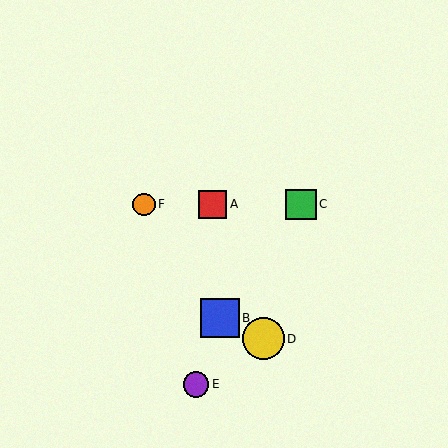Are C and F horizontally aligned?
Yes, both are at y≈204.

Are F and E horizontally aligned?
No, F is at y≈204 and E is at y≈384.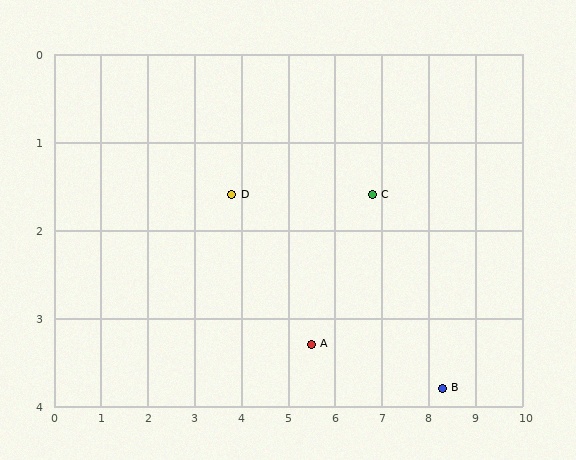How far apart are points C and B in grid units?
Points C and B are about 2.7 grid units apart.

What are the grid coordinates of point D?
Point D is at approximately (3.8, 1.6).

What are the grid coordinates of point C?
Point C is at approximately (6.8, 1.6).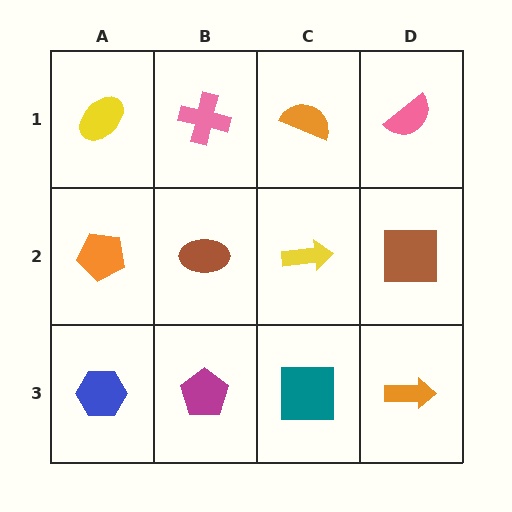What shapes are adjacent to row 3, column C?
A yellow arrow (row 2, column C), a magenta pentagon (row 3, column B), an orange arrow (row 3, column D).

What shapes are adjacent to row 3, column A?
An orange pentagon (row 2, column A), a magenta pentagon (row 3, column B).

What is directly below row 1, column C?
A yellow arrow.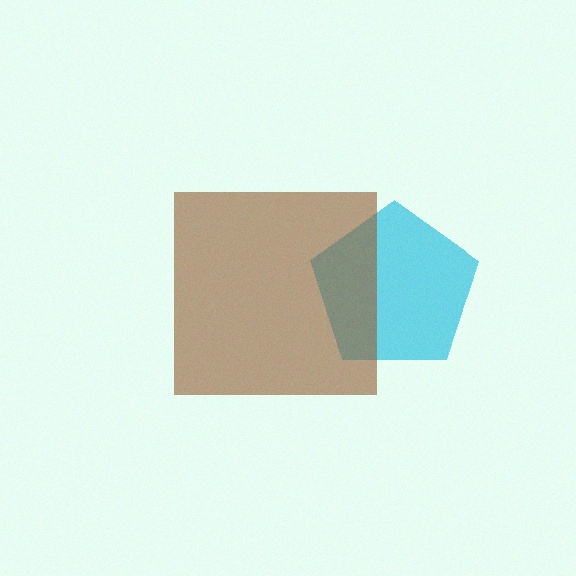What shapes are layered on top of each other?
The layered shapes are: a cyan pentagon, a brown square.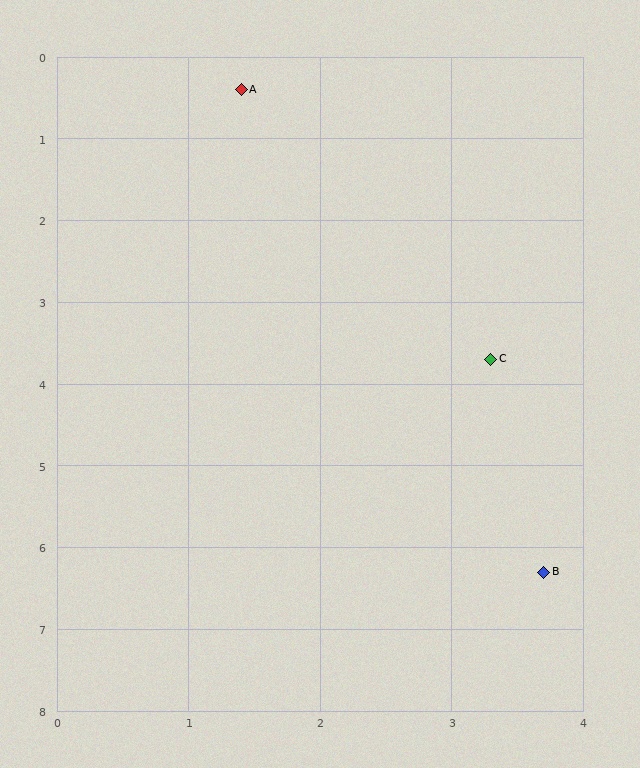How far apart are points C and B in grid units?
Points C and B are about 2.6 grid units apart.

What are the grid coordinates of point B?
Point B is at approximately (3.7, 6.3).